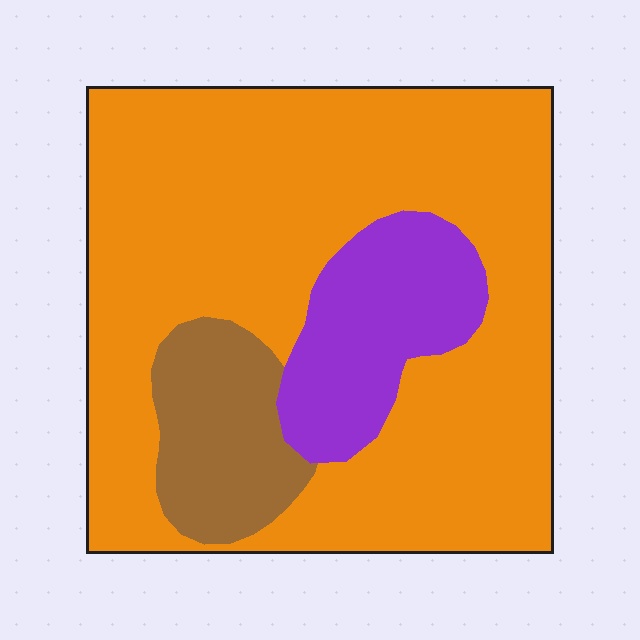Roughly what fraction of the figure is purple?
Purple takes up about one sixth (1/6) of the figure.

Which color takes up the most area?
Orange, at roughly 75%.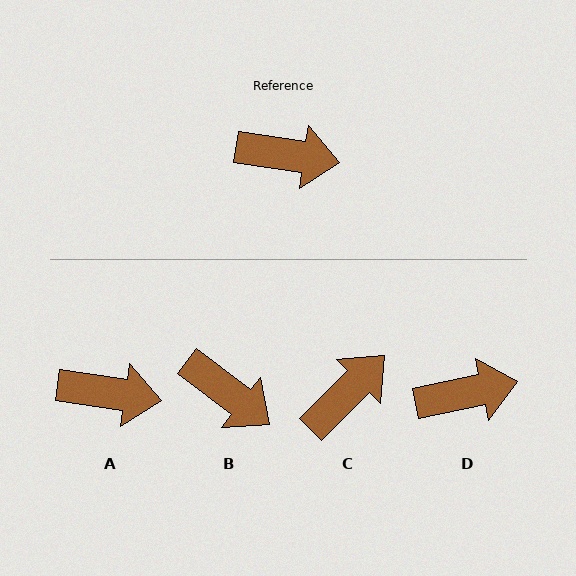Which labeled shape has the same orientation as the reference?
A.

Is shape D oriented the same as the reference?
No, it is off by about 20 degrees.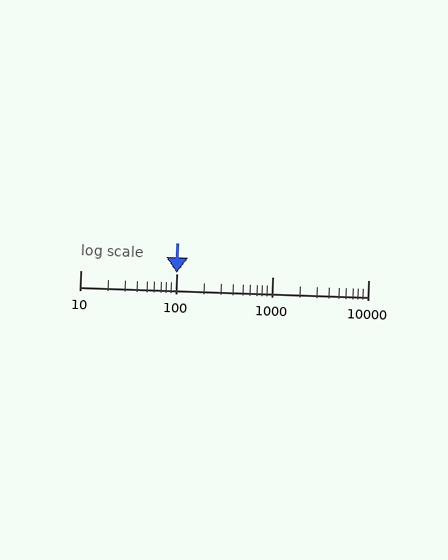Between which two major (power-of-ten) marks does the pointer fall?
The pointer is between 100 and 1000.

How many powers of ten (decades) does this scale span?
The scale spans 3 decades, from 10 to 10000.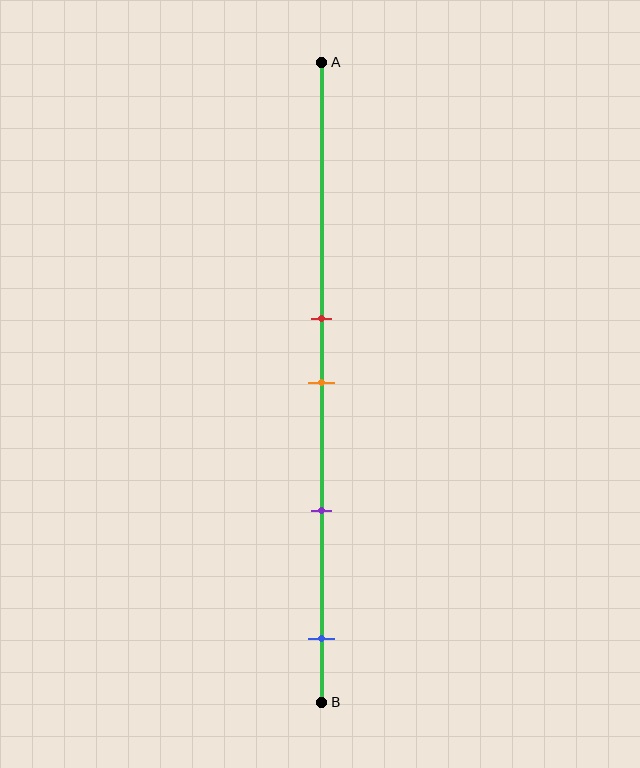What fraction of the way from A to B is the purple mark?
The purple mark is approximately 70% (0.7) of the way from A to B.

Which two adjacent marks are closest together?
The red and orange marks are the closest adjacent pair.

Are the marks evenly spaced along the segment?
No, the marks are not evenly spaced.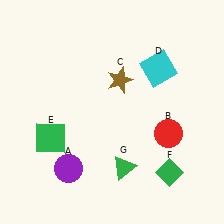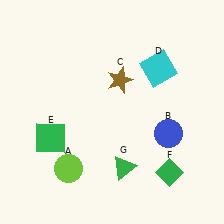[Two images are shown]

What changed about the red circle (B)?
In Image 1, B is red. In Image 2, it changed to blue.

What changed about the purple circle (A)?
In Image 1, A is purple. In Image 2, it changed to lime.